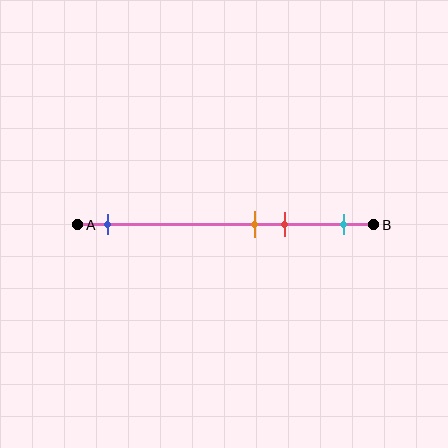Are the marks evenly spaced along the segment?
No, the marks are not evenly spaced.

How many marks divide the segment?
There are 4 marks dividing the segment.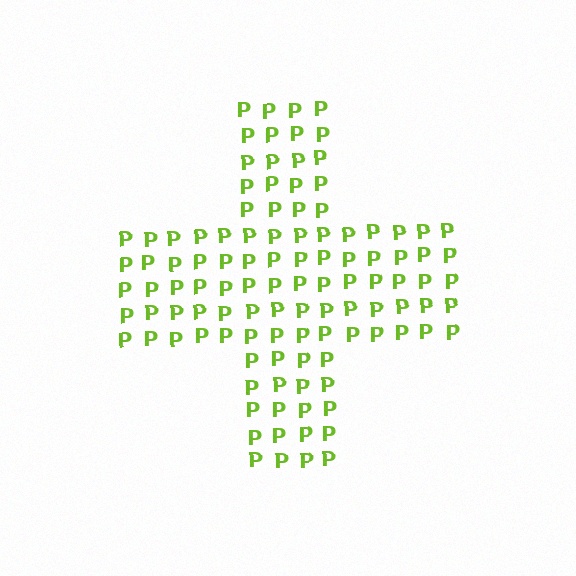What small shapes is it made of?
It is made of small letter P's.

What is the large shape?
The large shape is a cross.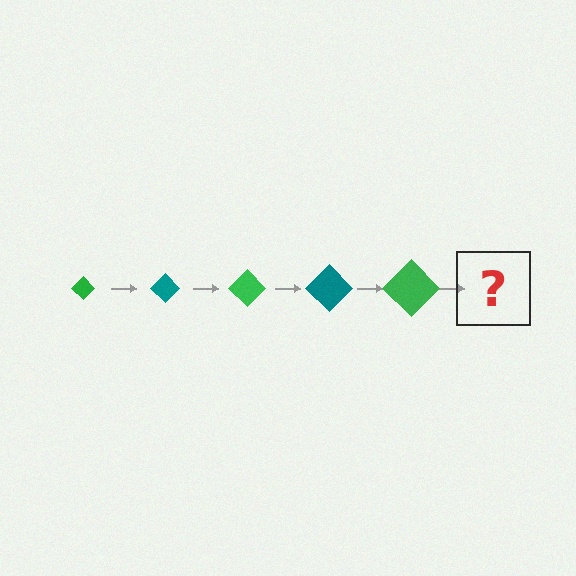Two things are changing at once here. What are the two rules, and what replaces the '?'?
The two rules are that the diamond grows larger each step and the color cycles through green and teal. The '?' should be a teal diamond, larger than the previous one.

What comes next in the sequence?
The next element should be a teal diamond, larger than the previous one.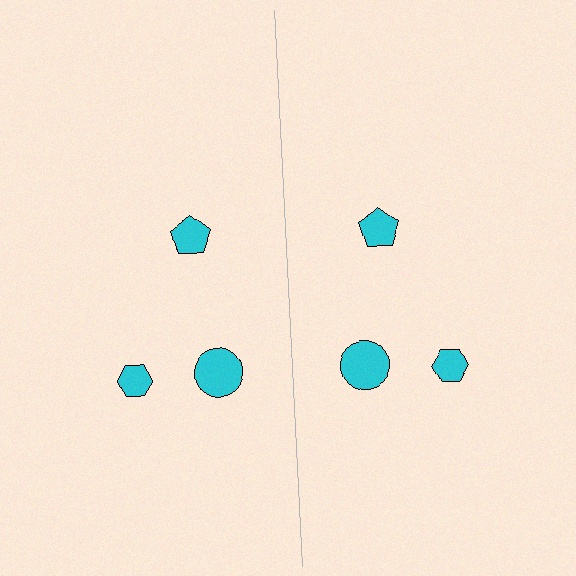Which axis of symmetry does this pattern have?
The pattern has a vertical axis of symmetry running through the center of the image.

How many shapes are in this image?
There are 6 shapes in this image.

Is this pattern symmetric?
Yes, this pattern has bilateral (reflection) symmetry.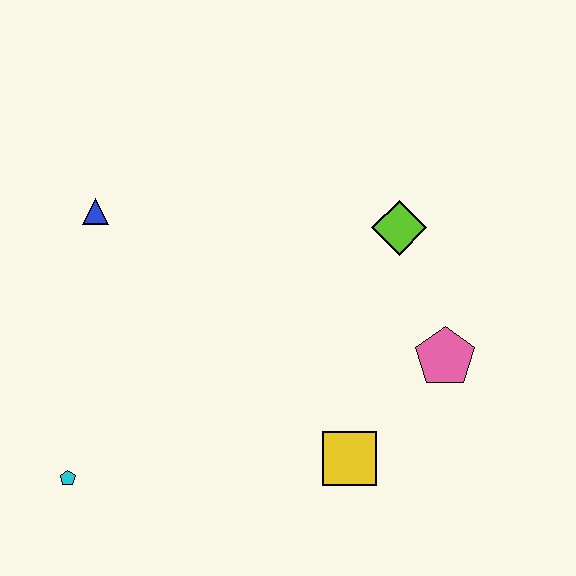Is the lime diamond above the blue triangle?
No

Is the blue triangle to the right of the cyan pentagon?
Yes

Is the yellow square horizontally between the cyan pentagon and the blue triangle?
No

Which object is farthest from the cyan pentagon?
The lime diamond is farthest from the cyan pentagon.